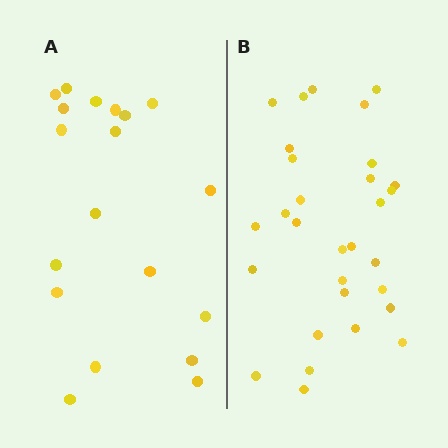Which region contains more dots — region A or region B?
Region B (the right region) has more dots.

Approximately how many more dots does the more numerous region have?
Region B has roughly 12 or so more dots than region A.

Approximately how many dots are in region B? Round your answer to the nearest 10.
About 30 dots.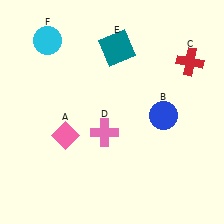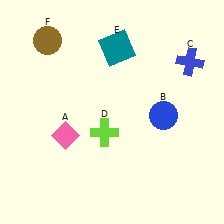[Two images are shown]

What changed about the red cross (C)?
In Image 1, C is red. In Image 2, it changed to blue.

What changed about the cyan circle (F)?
In Image 1, F is cyan. In Image 2, it changed to brown.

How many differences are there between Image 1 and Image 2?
There are 3 differences between the two images.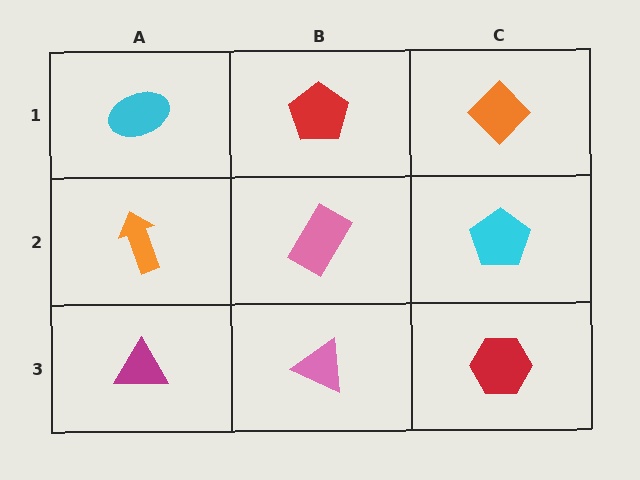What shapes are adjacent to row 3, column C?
A cyan pentagon (row 2, column C), a pink triangle (row 3, column B).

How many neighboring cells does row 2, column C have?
3.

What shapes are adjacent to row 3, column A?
An orange arrow (row 2, column A), a pink triangle (row 3, column B).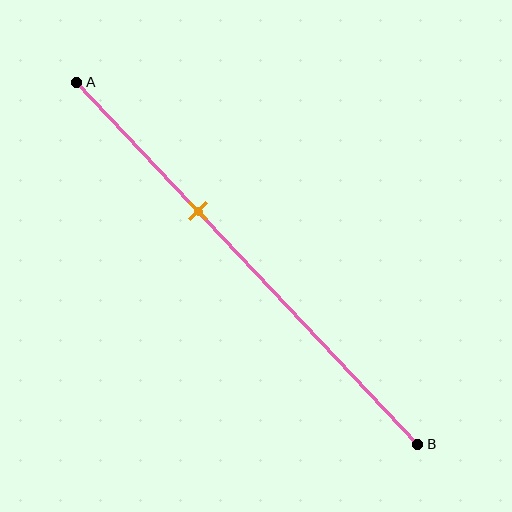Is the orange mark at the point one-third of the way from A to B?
Yes, the mark is approximately at the one-third point.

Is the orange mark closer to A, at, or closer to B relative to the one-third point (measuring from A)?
The orange mark is approximately at the one-third point of segment AB.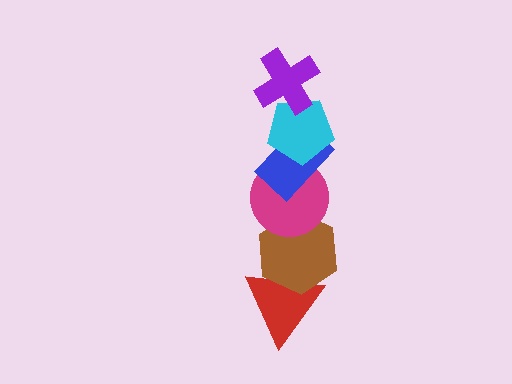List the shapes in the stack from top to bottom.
From top to bottom: the purple cross, the cyan pentagon, the blue rectangle, the magenta circle, the brown hexagon, the red triangle.